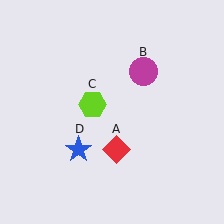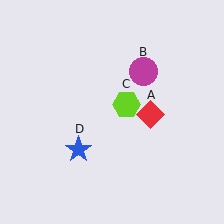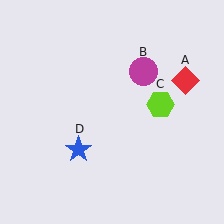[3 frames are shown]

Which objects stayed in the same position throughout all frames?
Magenta circle (object B) and blue star (object D) remained stationary.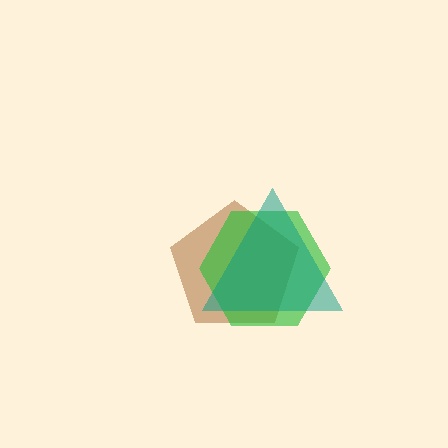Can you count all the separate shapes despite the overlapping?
Yes, there are 3 separate shapes.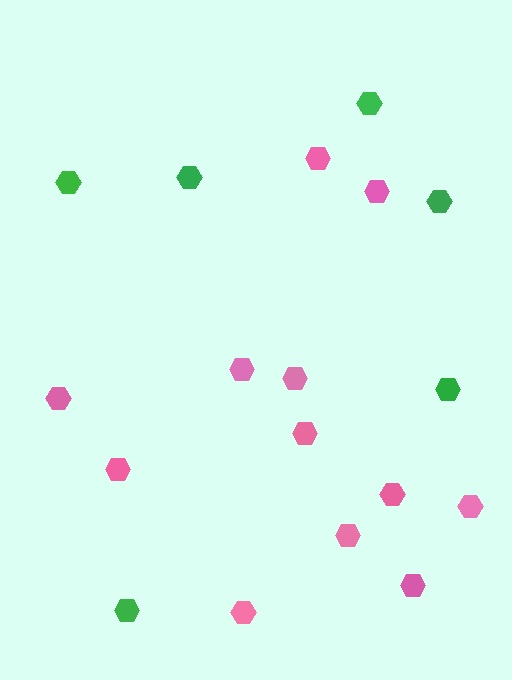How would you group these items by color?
There are 2 groups: one group of green hexagons (6) and one group of pink hexagons (12).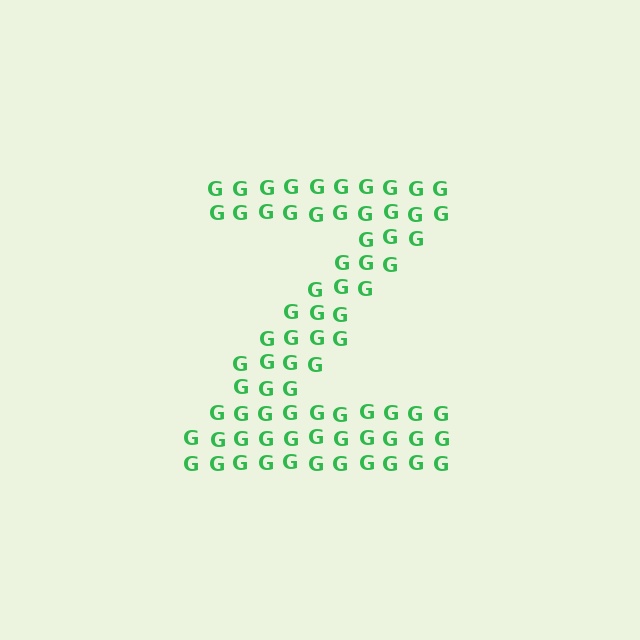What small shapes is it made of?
It is made of small letter G's.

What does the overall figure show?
The overall figure shows the letter Z.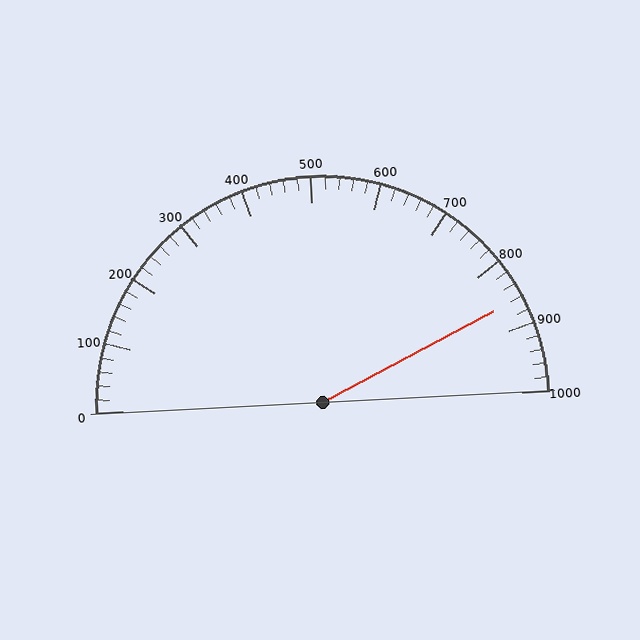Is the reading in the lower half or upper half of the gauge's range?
The reading is in the upper half of the range (0 to 1000).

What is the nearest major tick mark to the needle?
The nearest major tick mark is 900.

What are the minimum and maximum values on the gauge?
The gauge ranges from 0 to 1000.